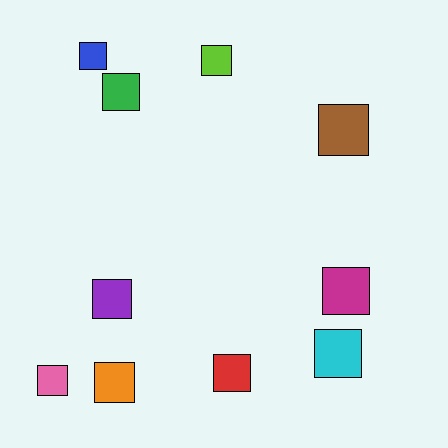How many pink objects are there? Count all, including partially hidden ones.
There is 1 pink object.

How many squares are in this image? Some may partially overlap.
There are 10 squares.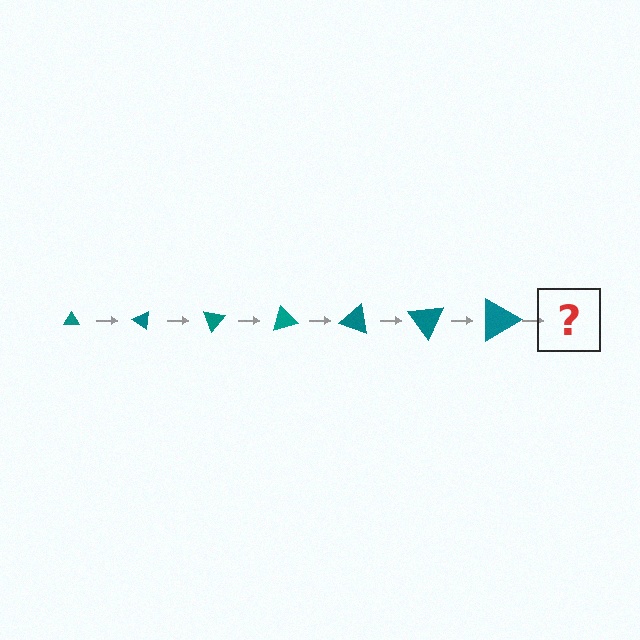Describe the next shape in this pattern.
It should be a triangle, larger than the previous one and rotated 245 degrees from the start.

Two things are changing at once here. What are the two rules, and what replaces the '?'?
The two rules are that the triangle grows larger each step and it rotates 35 degrees each step. The '?' should be a triangle, larger than the previous one and rotated 245 degrees from the start.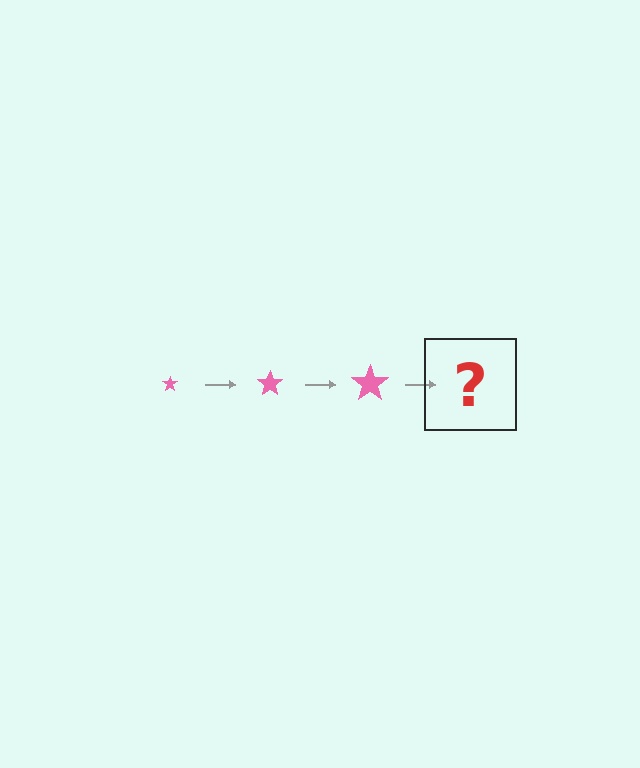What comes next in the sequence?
The next element should be a pink star, larger than the previous one.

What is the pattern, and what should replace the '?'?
The pattern is that the star gets progressively larger each step. The '?' should be a pink star, larger than the previous one.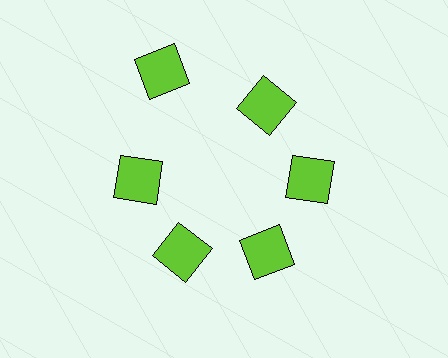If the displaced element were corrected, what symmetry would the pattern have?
It would have 6-fold rotational symmetry — the pattern would map onto itself every 60 degrees.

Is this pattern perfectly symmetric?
No. The 6 lime squares are arranged in a ring, but one element near the 11 o'clock position is pushed outward from the center, breaking the 6-fold rotational symmetry.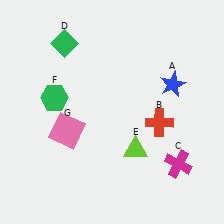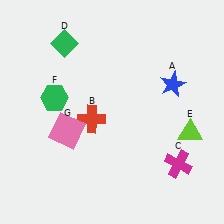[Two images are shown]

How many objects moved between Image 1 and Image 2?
2 objects moved between the two images.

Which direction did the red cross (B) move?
The red cross (B) moved left.